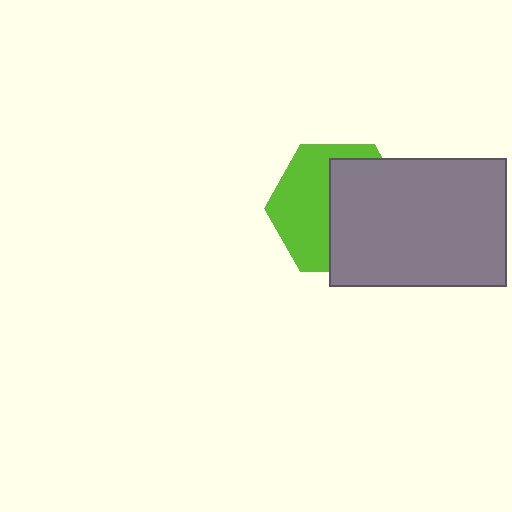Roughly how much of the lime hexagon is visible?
About half of it is visible (roughly 48%).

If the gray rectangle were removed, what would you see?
You would see the complete lime hexagon.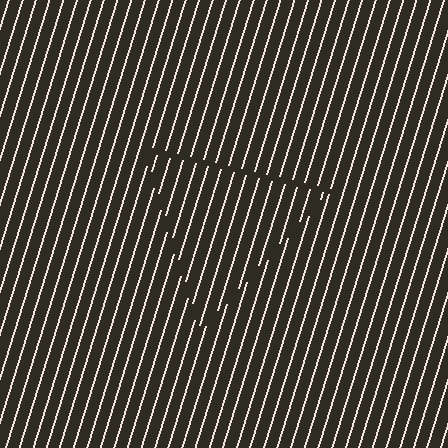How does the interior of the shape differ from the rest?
The interior of the shape contains the same grating, shifted by half a period — the contour is defined by the phase discontinuity where line-ends from the inner and outer gratings abut.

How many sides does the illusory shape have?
3 sides — the line-ends trace a triangle.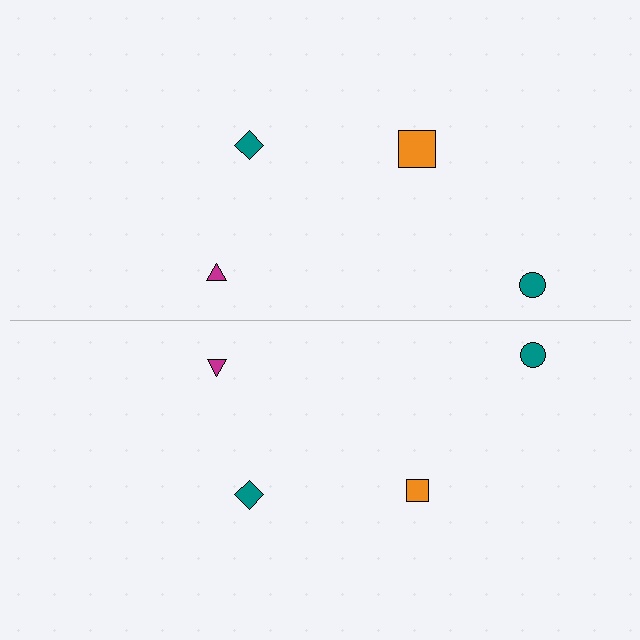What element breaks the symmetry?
The orange square on the bottom side has a different size than its mirror counterpart.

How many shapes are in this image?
There are 8 shapes in this image.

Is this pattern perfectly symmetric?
No, the pattern is not perfectly symmetric. The orange square on the bottom side has a different size than its mirror counterpart.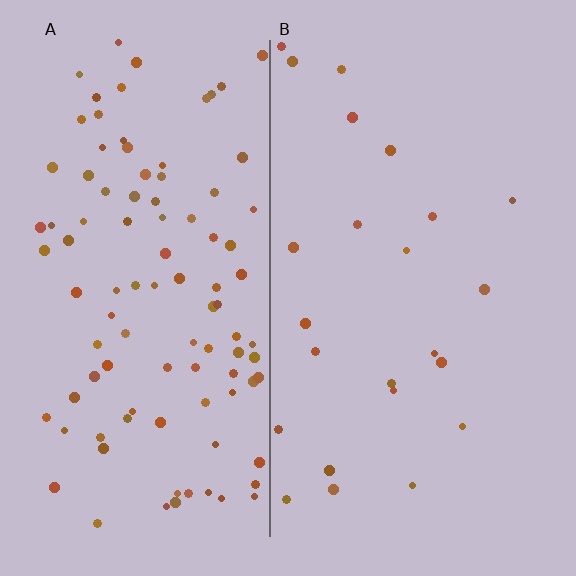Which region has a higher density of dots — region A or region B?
A (the left).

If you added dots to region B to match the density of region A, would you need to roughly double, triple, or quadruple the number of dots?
Approximately quadruple.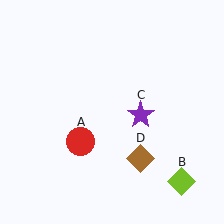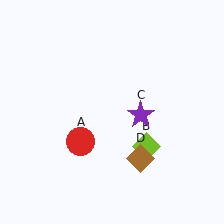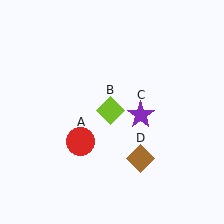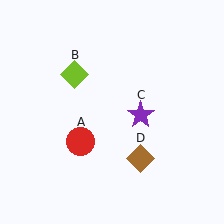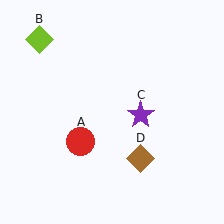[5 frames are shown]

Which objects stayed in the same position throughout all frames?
Red circle (object A) and purple star (object C) and brown diamond (object D) remained stationary.